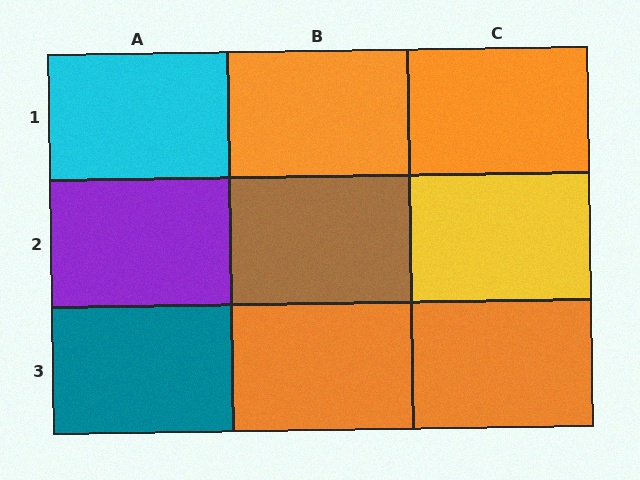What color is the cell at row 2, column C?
Yellow.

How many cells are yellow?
1 cell is yellow.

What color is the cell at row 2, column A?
Purple.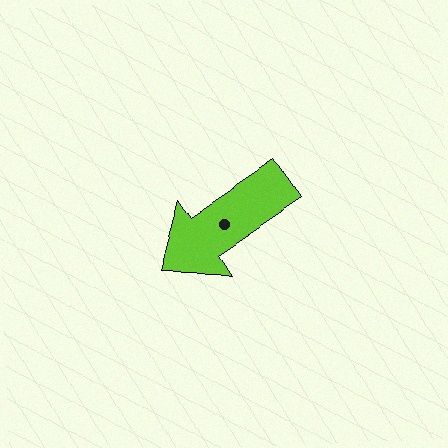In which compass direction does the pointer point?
Southwest.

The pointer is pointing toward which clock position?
Roughly 8 o'clock.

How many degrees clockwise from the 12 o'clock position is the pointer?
Approximately 236 degrees.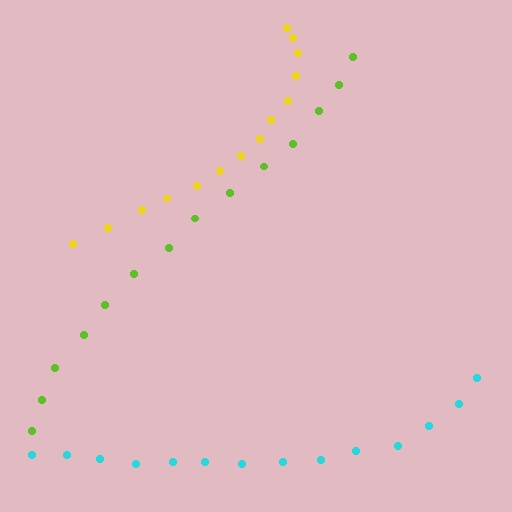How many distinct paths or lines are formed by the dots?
There are 3 distinct paths.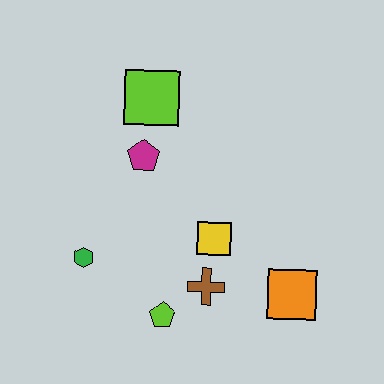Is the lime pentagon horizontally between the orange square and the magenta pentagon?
Yes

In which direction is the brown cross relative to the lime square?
The brown cross is below the lime square.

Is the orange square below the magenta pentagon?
Yes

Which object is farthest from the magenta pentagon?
The orange square is farthest from the magenta pentagon.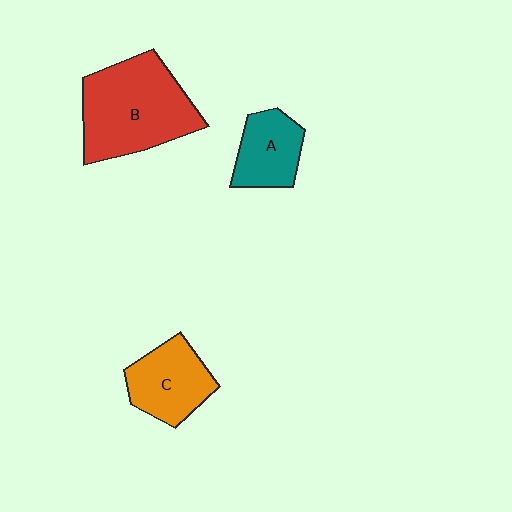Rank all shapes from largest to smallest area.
From largest to smallest: B (red), C (orange), A (teal).